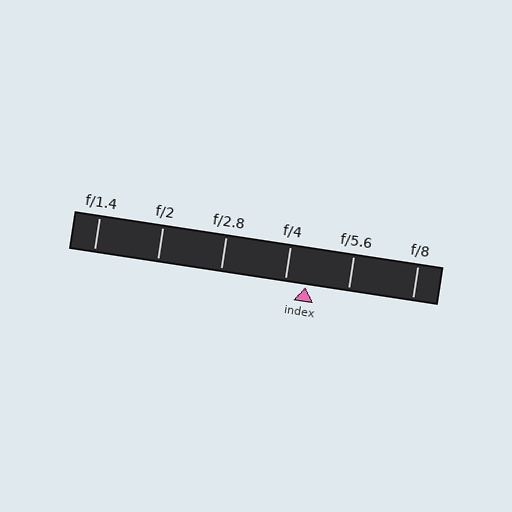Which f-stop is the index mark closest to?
The index mark is closest to f/4.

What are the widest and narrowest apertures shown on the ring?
The widest aperture shown is f/1.4 and the narrowest is f/8.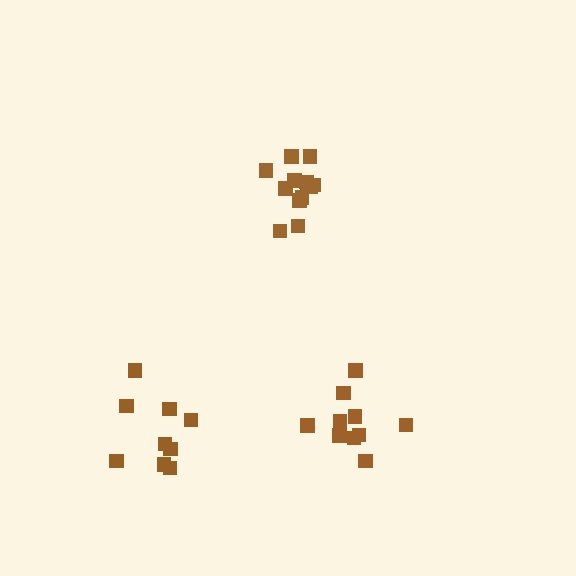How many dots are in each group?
Group 1: 13 dots, Group 2: 10 dots, Group 3: 9 dots (32 total).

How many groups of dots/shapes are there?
There are 3 groups.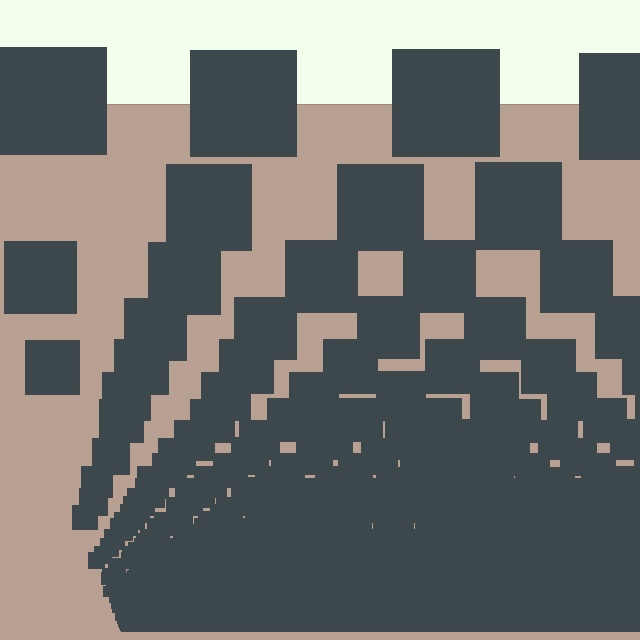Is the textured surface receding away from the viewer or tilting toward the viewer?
The surface appears to tilt toward the viewer. Texture elements get larger and sparser toward the top.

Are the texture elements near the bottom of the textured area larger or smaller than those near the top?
Smaller. The gradient is inverted — elements near the bottom are smaller and denser.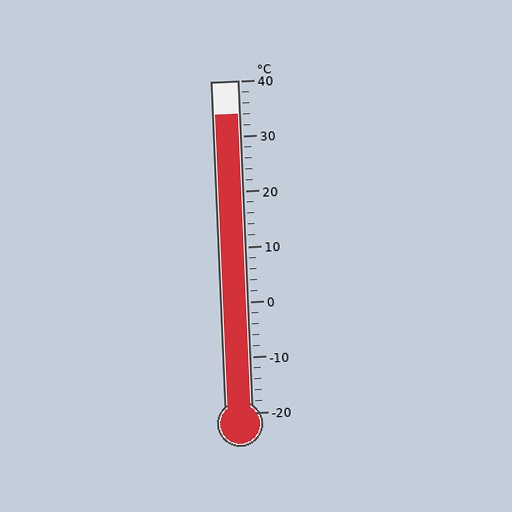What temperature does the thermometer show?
The thermometer shows approximately 34°C.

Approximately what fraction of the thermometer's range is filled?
The thermometer is filled to approximately 90% of its range.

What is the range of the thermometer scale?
The thermometer scale ranges from -20°C to 40°C.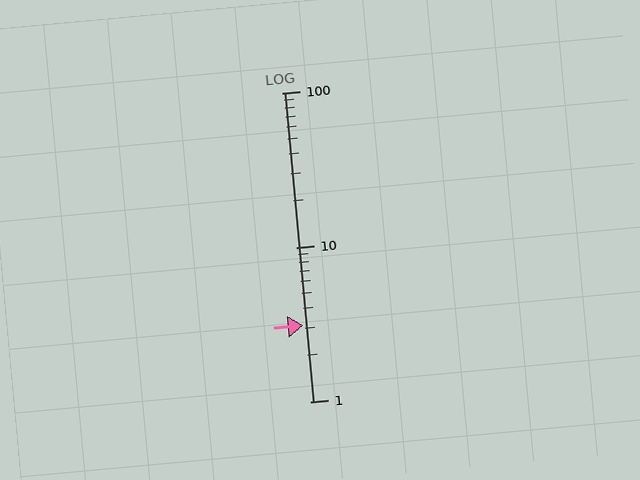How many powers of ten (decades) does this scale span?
The scale spans 2 decades, from 1 to 100.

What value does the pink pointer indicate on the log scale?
The pointer indicates approximately 3.1.